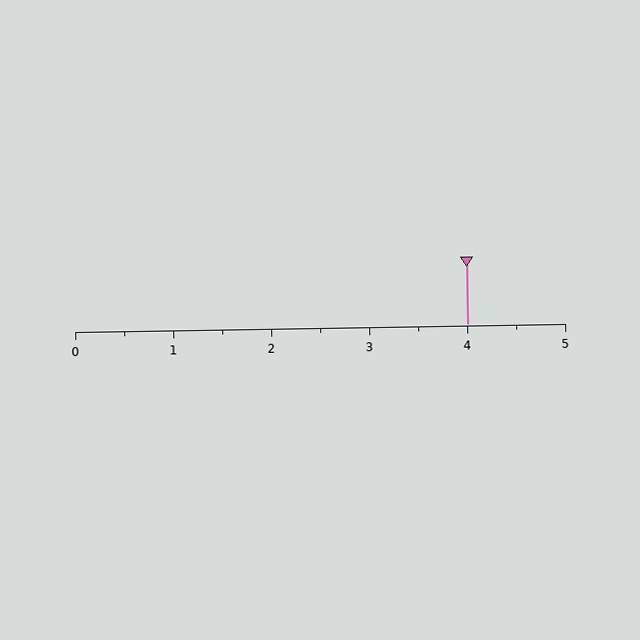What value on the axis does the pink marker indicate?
The marker indicates approximately 4.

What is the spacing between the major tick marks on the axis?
The major ticks are spaced 1 apart.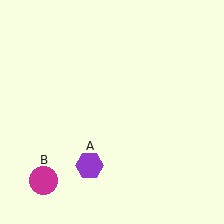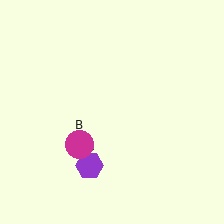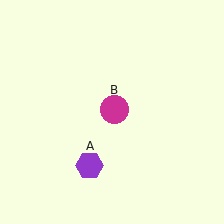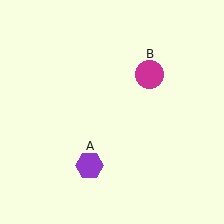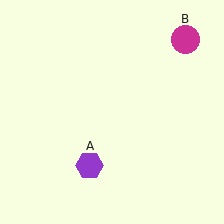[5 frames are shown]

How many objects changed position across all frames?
1 object changed position: magenta circle (object B).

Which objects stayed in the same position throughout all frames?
Purple hexagon (object A) remained stationary.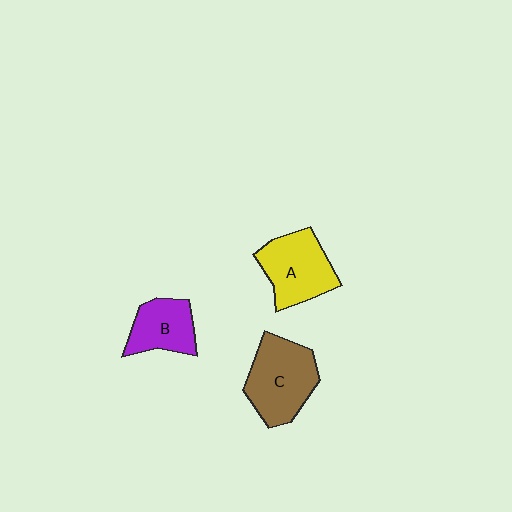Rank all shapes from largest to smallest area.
From largest to smallest: C (brown), A (yellow), B (purple).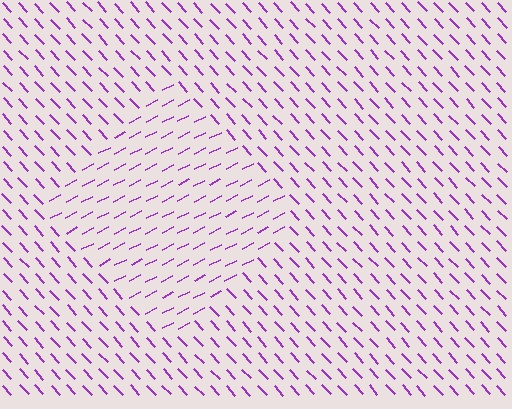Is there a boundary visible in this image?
Yes, there is a texture boundary formed by a change in line orientation.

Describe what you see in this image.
The image is filled with small purple line segments. A diamond region in the image has lines oriented differently from the surrounding lines, creating a visible texture boundary.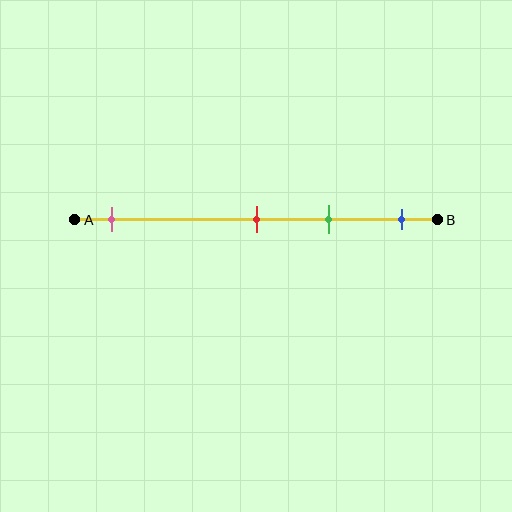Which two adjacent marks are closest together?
The red and green marks are the closest adjacent pair.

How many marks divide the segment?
There are 4 marks dividing the segment.